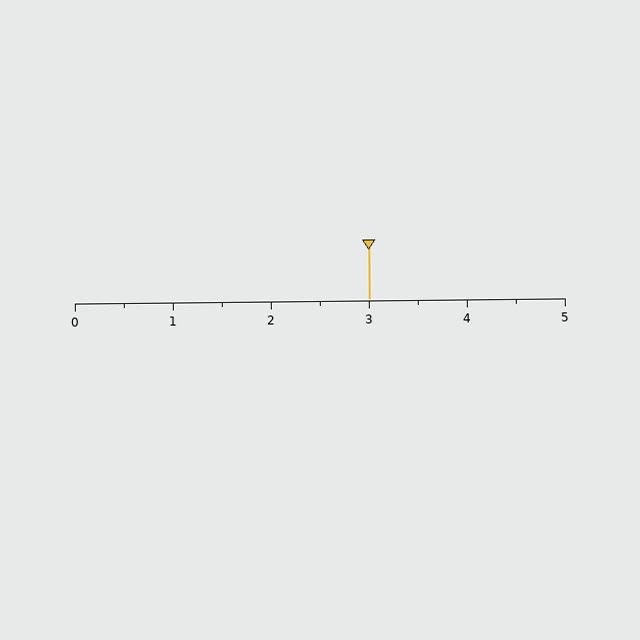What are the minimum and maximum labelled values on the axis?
The axis runs from 0 to 5.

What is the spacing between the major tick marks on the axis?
The major ticks are spaced 1 apart.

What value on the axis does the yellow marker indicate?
The marker indicates approximately 3.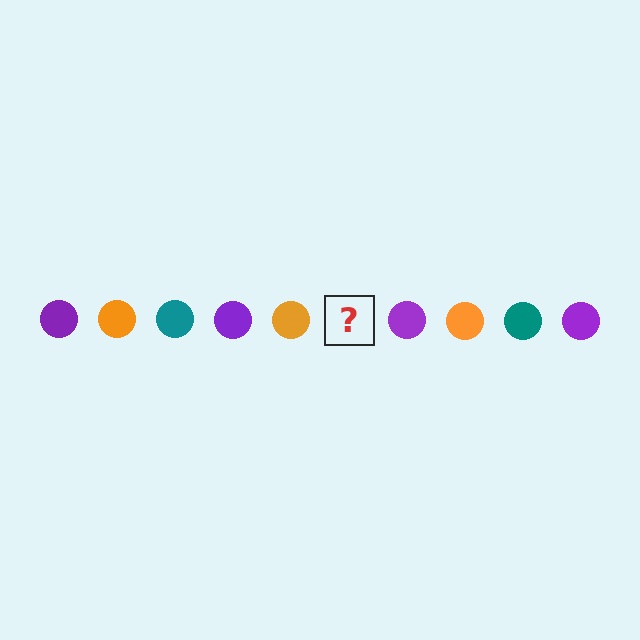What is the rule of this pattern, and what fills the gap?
The rule is that the pattern cycles through purple, orange, teal circles. The gap should be filled with a teal circle.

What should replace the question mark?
The question mark should be replaced with a teal circle.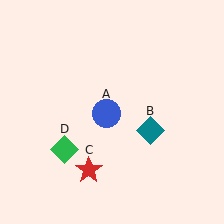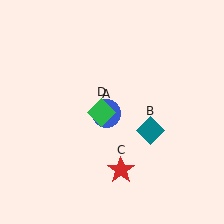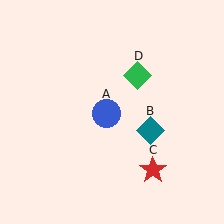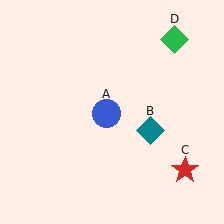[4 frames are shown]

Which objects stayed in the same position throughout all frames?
Blue circle (object A) and teal diamond (object B) remained stationary.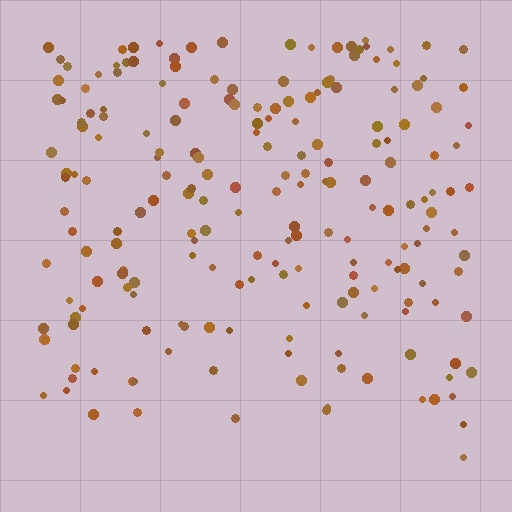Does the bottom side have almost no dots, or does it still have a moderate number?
Still a moderate number, just noticeably fewer than the top.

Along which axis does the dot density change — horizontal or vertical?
Vertical.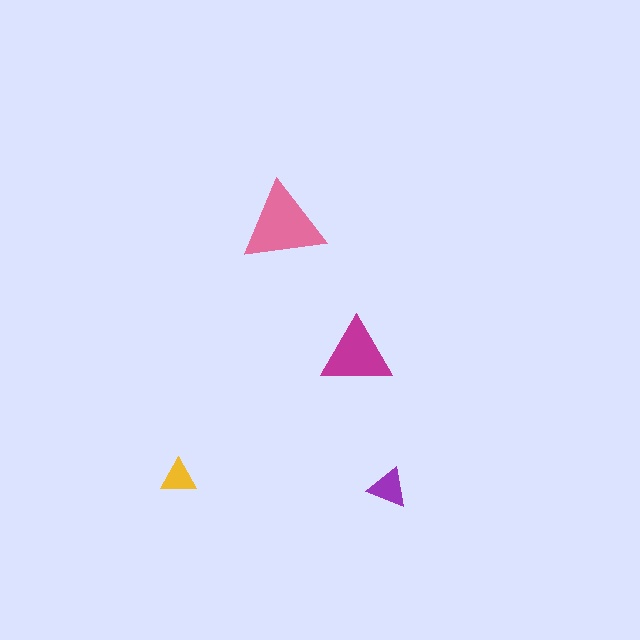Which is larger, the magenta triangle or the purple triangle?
The magenta one.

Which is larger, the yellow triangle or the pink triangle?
The pink one.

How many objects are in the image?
There are 4 objects in the image.